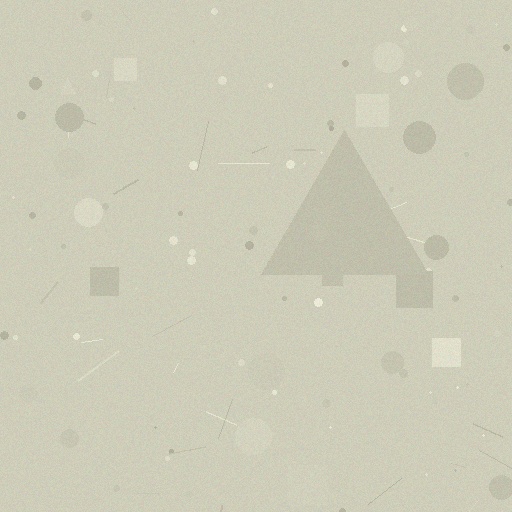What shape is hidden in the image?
A triangle is hidden in the image.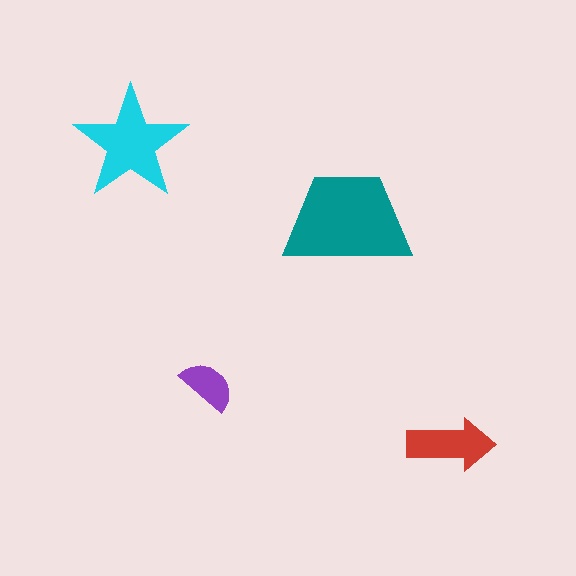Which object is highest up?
The cyan star is topmost.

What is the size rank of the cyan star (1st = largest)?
2nd.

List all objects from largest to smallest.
The teal trapezoid, the cyan star, the red arrow, the purple semicircle.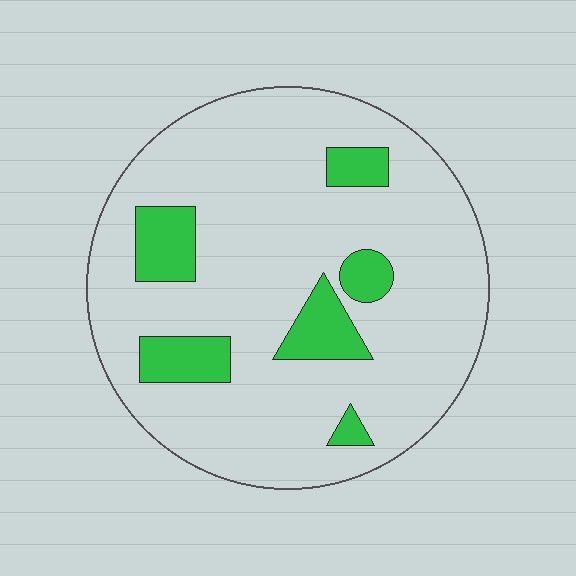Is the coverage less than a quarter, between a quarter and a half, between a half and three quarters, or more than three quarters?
Less than a quarter.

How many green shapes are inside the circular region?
6.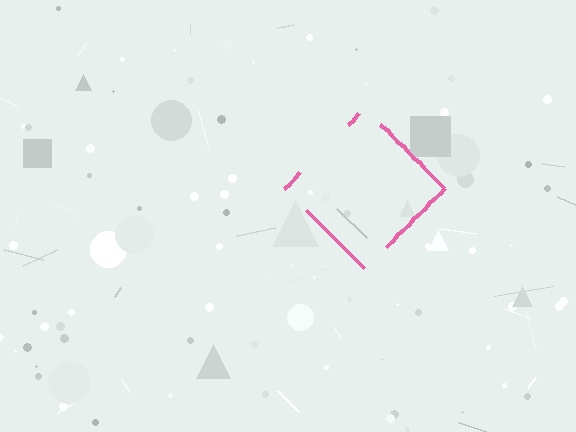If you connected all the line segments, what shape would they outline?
They would outline a diamond.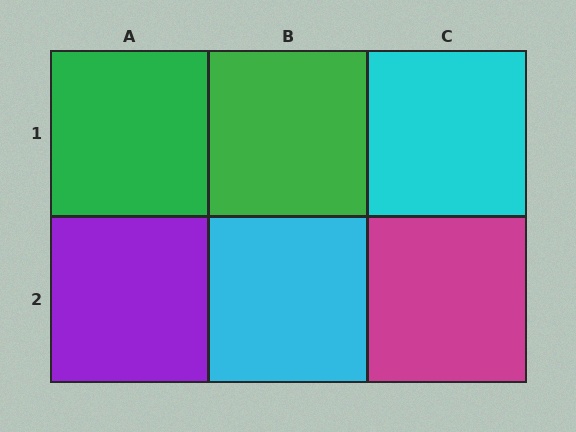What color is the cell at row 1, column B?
Green.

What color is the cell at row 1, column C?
Cyan.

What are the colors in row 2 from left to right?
Purple, cyan, magenta.